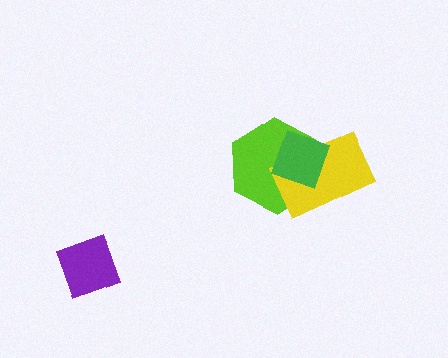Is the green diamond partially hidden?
No, no other shape covers it.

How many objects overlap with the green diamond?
2 objects overlap with the green diamond.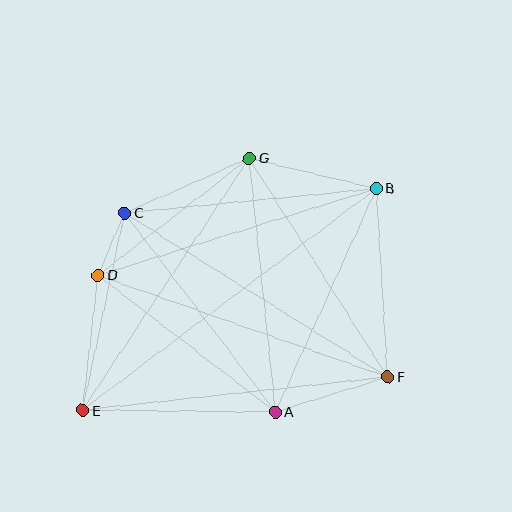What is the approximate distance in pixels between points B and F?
The distance between B and F is approximately 189 pixels.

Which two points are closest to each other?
Points C and D are closest to each other.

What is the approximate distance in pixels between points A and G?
The distance between A and G is approximately 255 pixels.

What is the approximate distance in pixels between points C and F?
The distance between C and F is approximately 310 pixels.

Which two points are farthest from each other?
Points B and E are farthest from each other.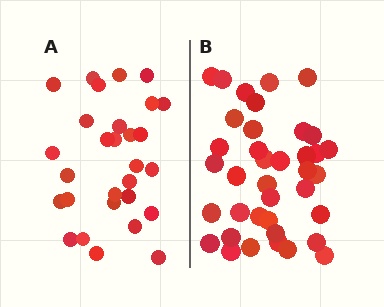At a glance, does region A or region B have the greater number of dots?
Region B (the right region) has more dots.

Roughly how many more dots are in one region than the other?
Region B has roughly 8 or so more dots than region A.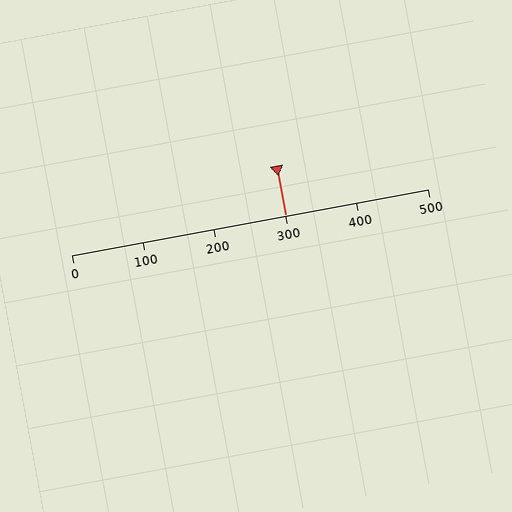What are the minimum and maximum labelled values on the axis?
The axis runs from 0 to 500.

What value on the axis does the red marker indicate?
The marker indicates approximately 300.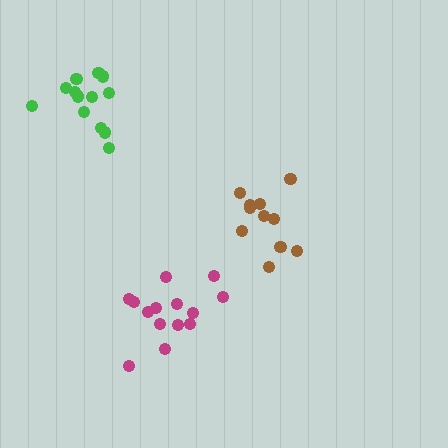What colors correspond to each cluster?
The clusters are colored: brown, magenta, green.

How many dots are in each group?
Group 1: 11 dots, Group 2: 14 dots, Group 3: 13 dots (38 total).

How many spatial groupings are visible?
There are 3 spatial groupings.